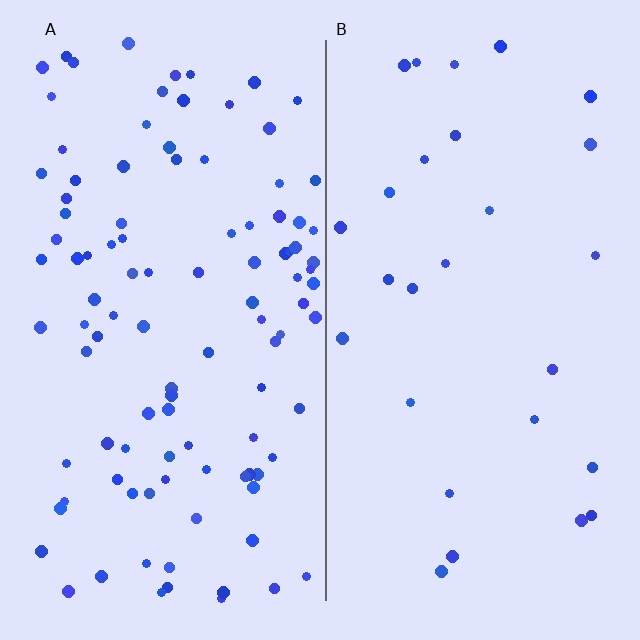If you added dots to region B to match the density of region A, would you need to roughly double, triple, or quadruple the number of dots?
Approximately quadruple.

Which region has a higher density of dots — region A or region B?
A (the left).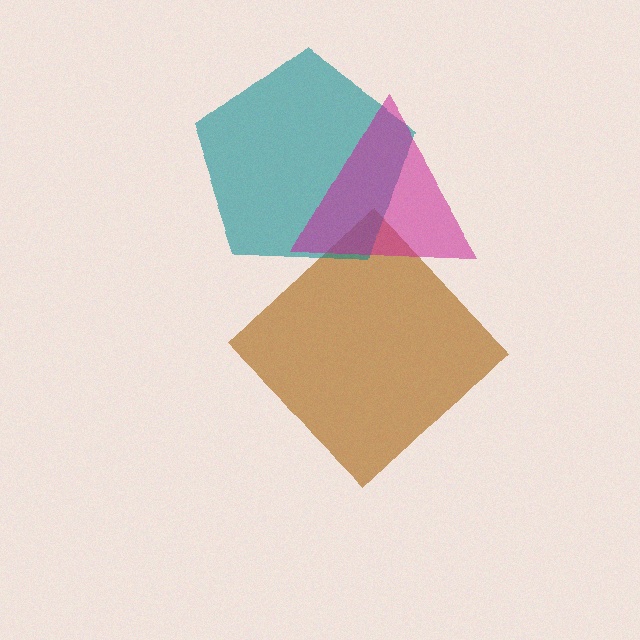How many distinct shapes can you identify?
There are 3 distinct shapes: a brown diamond, a teal pentagon, a magenta triangle.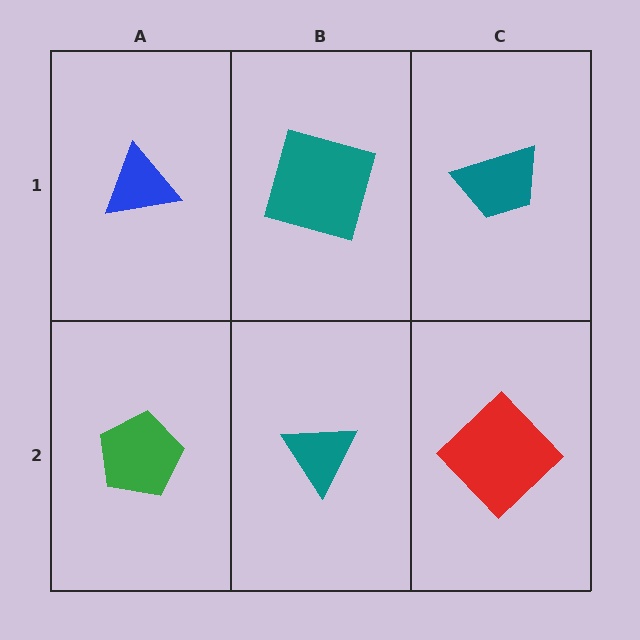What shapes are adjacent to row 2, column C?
A teal trapezoid (row 1, column C), a teal triangle (row 2, column B).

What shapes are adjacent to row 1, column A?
A green pentagon (row 2, column A), a teal square (row 1, column B).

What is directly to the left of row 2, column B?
A green pentagon.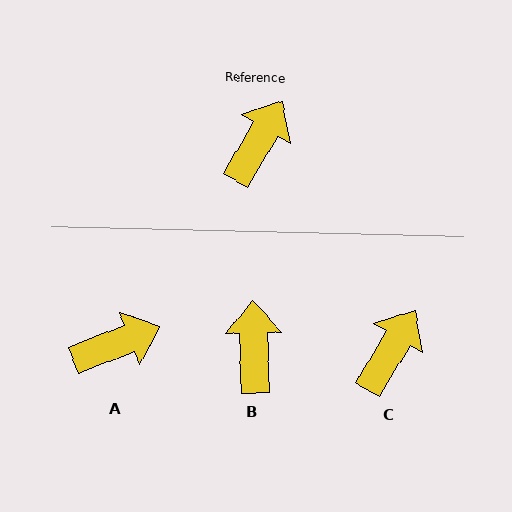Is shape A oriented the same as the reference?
No, it is off by about 38 degrees.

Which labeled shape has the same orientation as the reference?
C.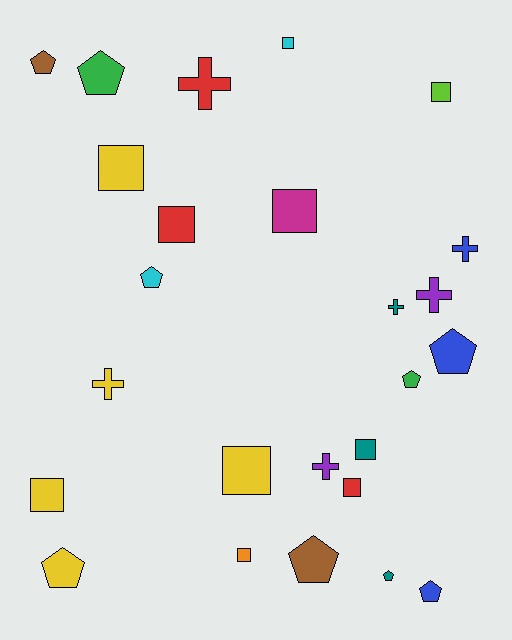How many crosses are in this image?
There are 6 crosses.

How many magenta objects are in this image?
There is 1 magenta object.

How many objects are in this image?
There are 25 objects.